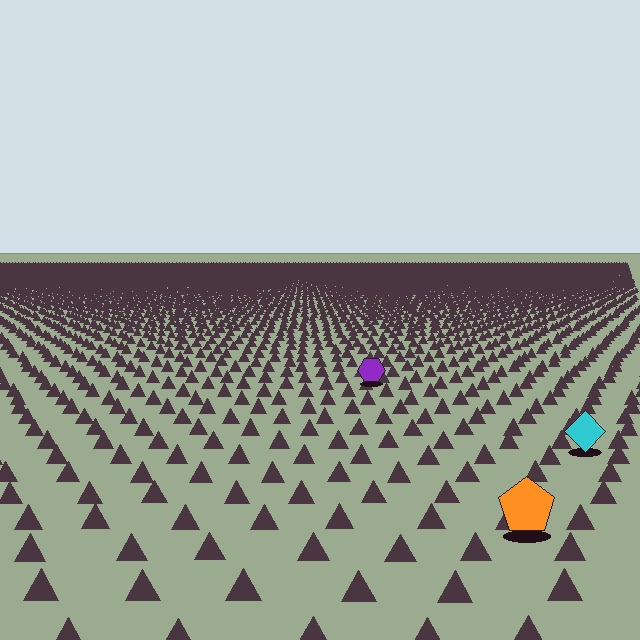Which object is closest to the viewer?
The orange pentagon is closest. The texture marks near it are larger and more spread out.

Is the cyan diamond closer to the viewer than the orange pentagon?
No. The orange pentagon is closer — you can tell from the texture gradient: the ground texture is coarser near it.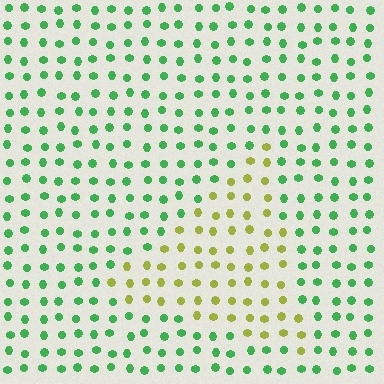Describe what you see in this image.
The image is filled with small green elements in a uniform arrangement. A triangle-shaped region is visible where the elements are tinted to a slightly different hue, forming a subtle color boundary.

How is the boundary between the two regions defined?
The boundary is defined purely by a slight shift in hue (about 60 degrees). Spacing, size, and orientation are identical on both sides.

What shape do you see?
I see a triangle.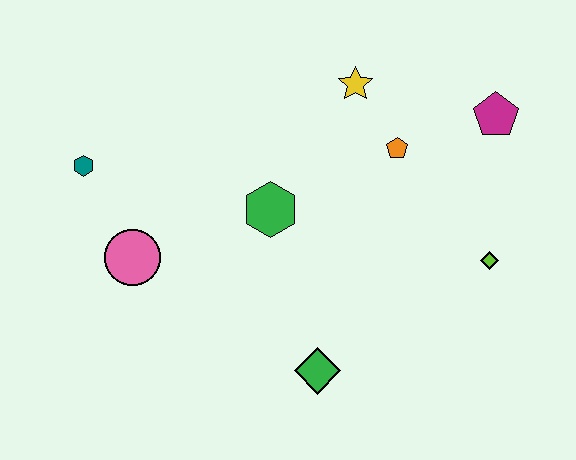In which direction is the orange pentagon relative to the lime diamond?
The orange pentagon is above the lime diamond.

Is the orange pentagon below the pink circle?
No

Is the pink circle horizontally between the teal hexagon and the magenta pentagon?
Yes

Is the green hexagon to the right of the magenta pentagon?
No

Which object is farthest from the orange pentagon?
The teal hexagon is farthest from the orange pentagon.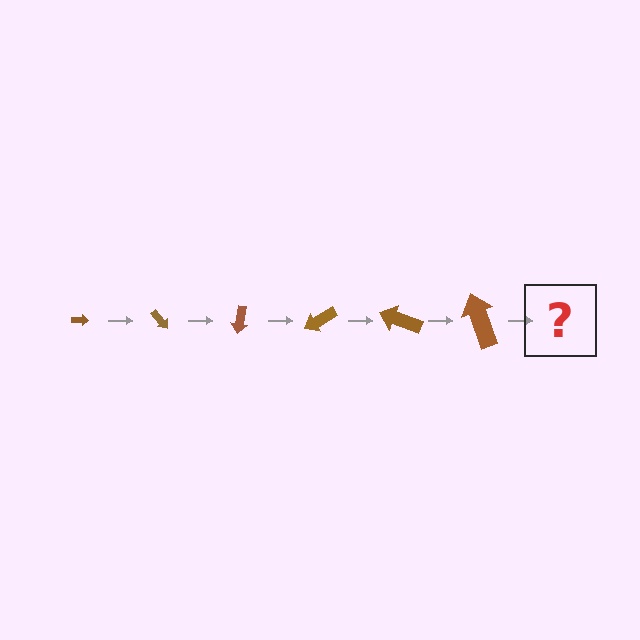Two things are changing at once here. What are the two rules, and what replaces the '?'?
The two rules are that the arrow grows larger each step and it rotates 50 degrees each step. The '?' should be an arrow, larger than the previous one and rotated 300 degrees from the start.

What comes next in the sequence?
The next element should be an arrow, larger than the previous one and rotated 300 degrees from the start.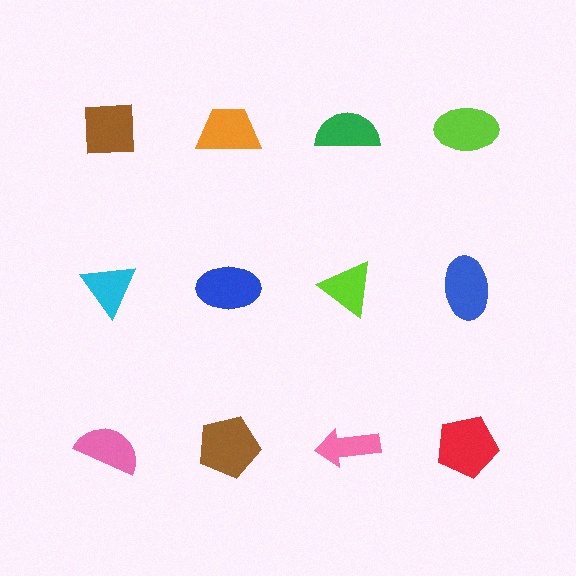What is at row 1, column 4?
A lime ellipse.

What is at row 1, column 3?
A green semicircle.